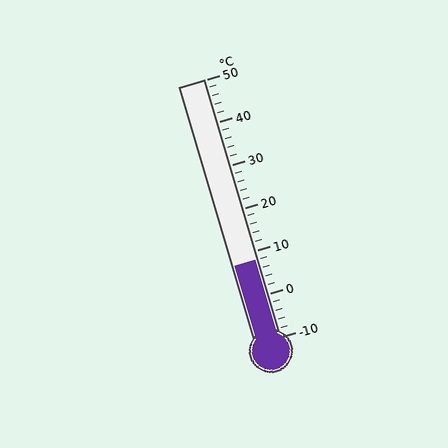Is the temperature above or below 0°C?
The temperature is above 0°C.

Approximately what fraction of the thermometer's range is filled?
The thermometer is filled to approximately 30% of its range.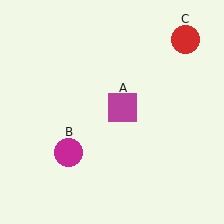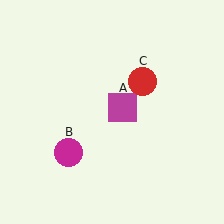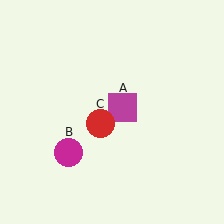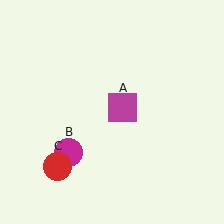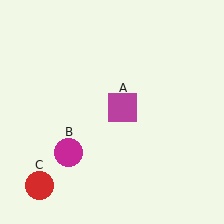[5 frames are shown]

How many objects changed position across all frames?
1 object changed position: red circle (object C).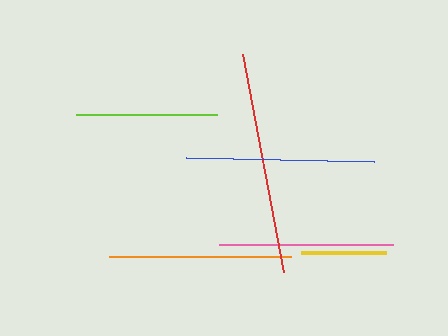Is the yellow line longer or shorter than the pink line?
The pink line is longer than the yellow line.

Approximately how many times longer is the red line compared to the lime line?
The red line is approximately 1.6 times the length of the lime line.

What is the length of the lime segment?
The lime segment is approximately 141 pixels long.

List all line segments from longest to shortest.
From longest to shortest: red, blue, orange, pink, lime, yellow.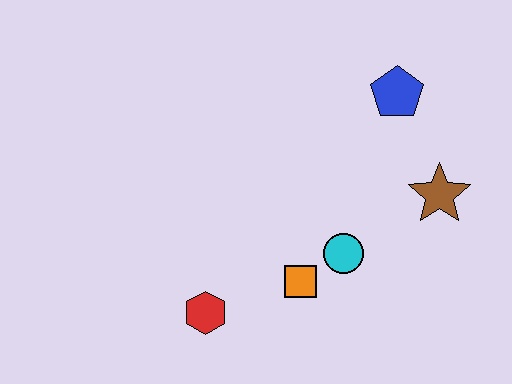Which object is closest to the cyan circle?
The orange square is closest to the cyan circle.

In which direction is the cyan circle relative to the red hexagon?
The cyan circle is to the right of the red hexagon.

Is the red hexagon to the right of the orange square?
No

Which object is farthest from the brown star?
The red hexagon is farthest from the brown star.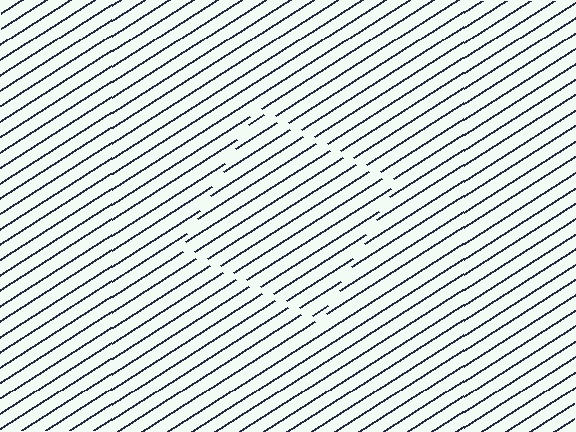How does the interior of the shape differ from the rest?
The interior of the shape contains the same grating, shifted by half a period — the contour is defined by the phase discontinuity where line-ends from the inner and outer gratings abut.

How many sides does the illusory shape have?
4 sides — the line-ends trace a square.